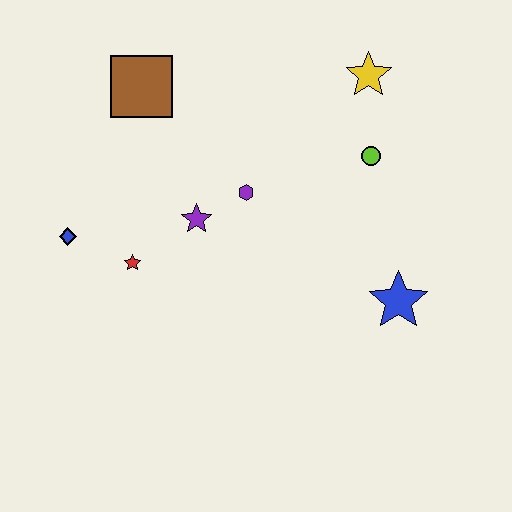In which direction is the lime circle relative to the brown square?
The lime circle is to the right of the brown square.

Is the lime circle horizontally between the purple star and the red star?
No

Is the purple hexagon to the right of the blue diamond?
Yes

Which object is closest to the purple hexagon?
The purple star is closest to the purple hexagon.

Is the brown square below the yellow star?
Yes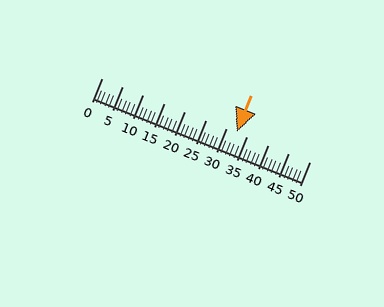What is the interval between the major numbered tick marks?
The major tick marks are spaced 5 units apart.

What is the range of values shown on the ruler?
The ruler shows values from 0 to 50.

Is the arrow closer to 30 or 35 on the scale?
The arrow is closer to 35.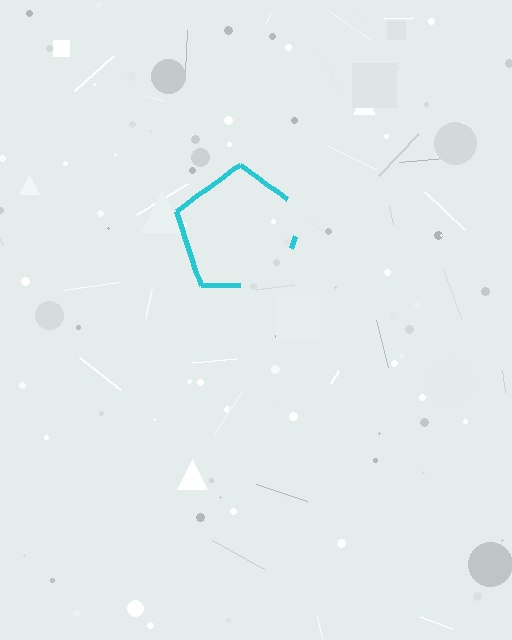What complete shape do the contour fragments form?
The contour fragments form a pentagon.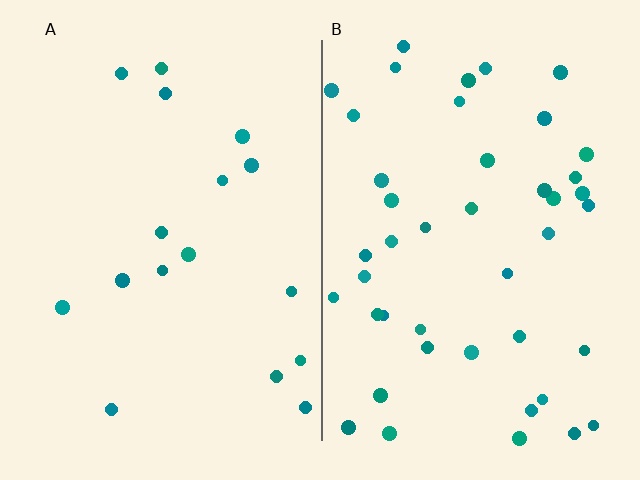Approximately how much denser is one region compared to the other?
Approximately 2.6× — region B over region A.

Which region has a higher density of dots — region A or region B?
B (the right).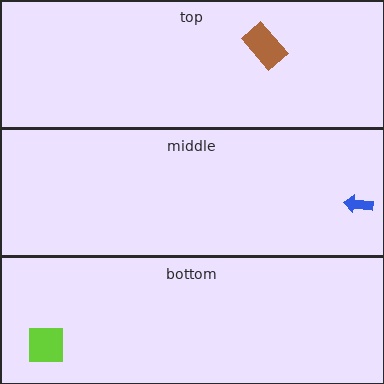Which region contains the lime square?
The bottom region.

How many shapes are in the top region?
1.